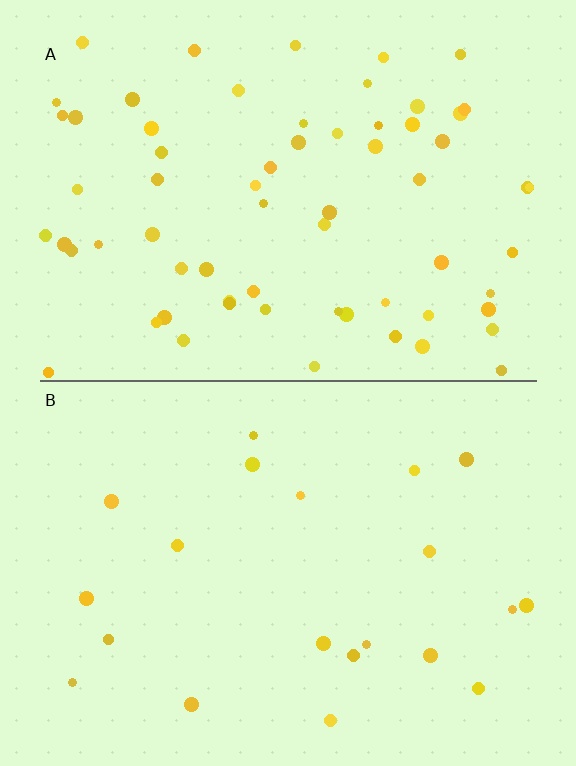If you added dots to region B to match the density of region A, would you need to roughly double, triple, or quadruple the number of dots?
Approximately triple.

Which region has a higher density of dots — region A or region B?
A (the top).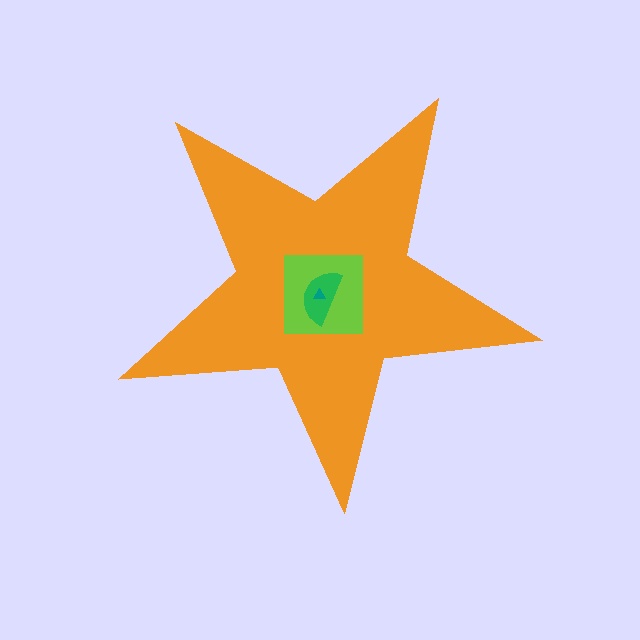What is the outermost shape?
The orange star.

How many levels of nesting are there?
4.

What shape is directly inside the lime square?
The green semicircle.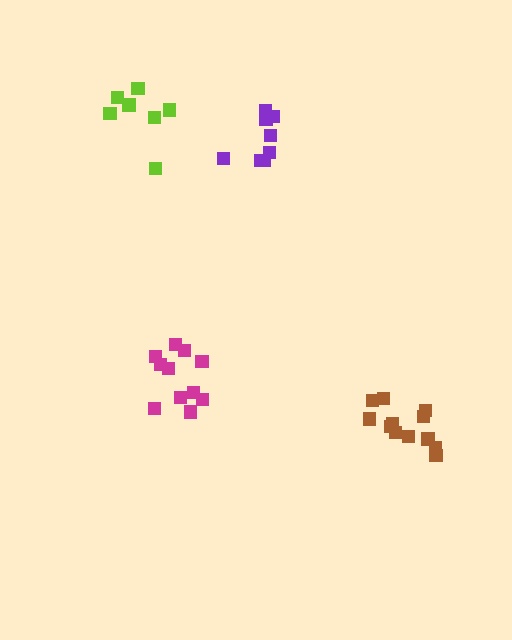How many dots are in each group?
Group 1: 12 dots, Group 2: 7 dots, Group 3: 8 dots, Group 4: 11 dots (38 total).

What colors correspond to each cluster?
The clusters are colored: brown, lime, purple, magenta.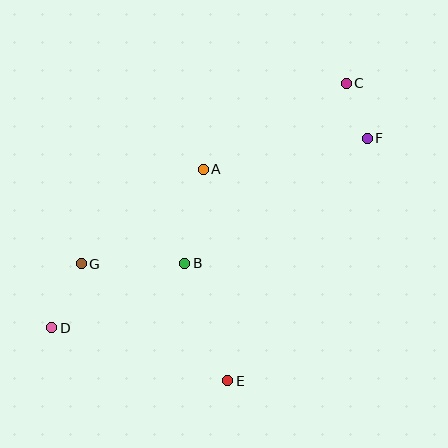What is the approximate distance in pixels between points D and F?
The distance between D and F is approximately 368 pixels.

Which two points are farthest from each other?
Points C and D are farthest from each other.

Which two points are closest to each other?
Points C and F are closest to each other.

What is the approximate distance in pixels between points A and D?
The distance between A and D is approximately 219 pixels.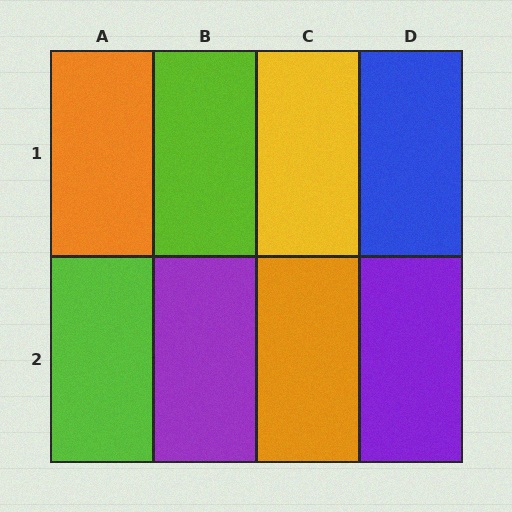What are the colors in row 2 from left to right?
Lime, purple, orange, purple.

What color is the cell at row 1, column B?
Lime.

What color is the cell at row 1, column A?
Orange.